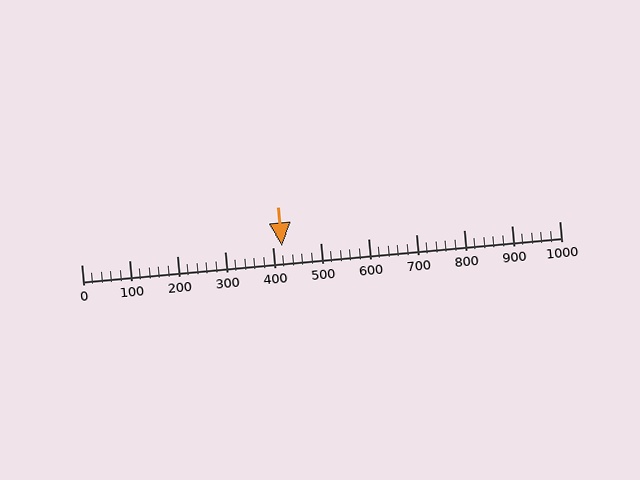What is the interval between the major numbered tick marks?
The major tick marks are spaced 100 units apart.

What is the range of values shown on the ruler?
The ruler shows values from 0 to 1000.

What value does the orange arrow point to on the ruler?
The orange arrow points to approximately 420.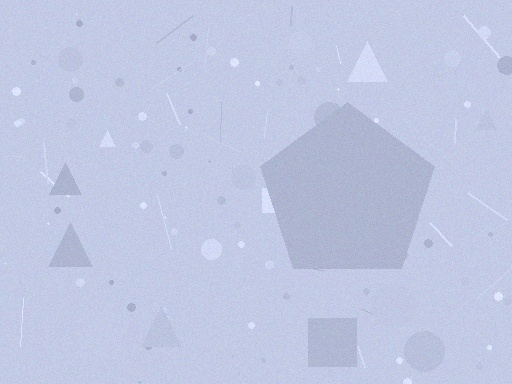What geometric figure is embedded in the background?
A pentagon is embedded in the background.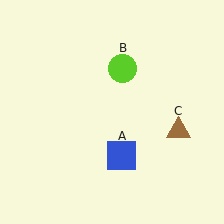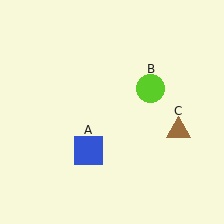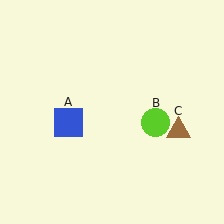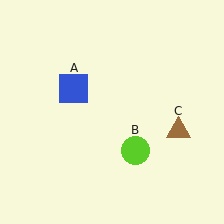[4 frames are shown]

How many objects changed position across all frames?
2 objects changed position: blue square (object A), lime circle (object B).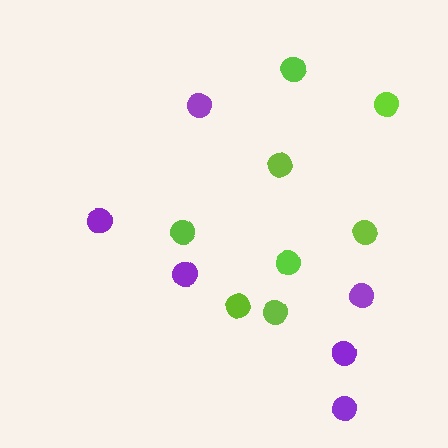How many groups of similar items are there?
There are 2 groups: one group of lime circles (8) and one group of purple circles (6).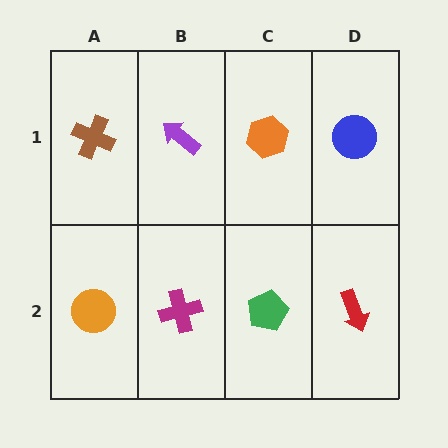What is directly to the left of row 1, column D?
An orange hexagon.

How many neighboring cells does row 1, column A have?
2.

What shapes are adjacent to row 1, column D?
A red arrow (row 2, column D), an orange hexagon (row 1, column C).